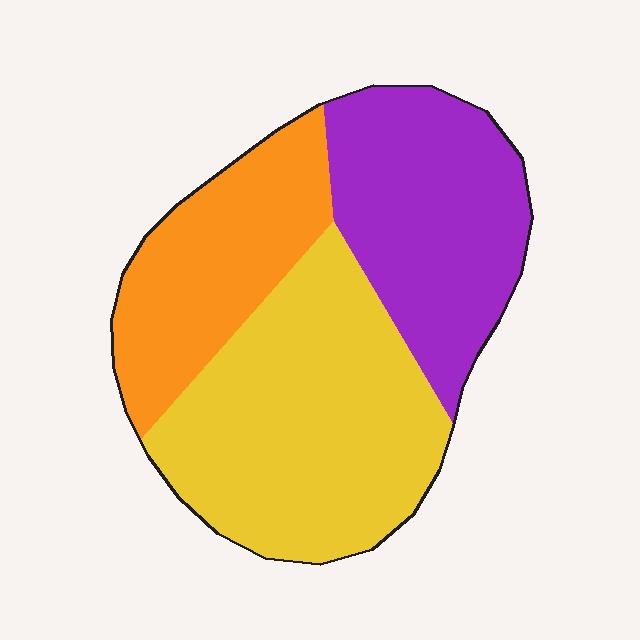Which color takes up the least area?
Orange, at roughly 25%.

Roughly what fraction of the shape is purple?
Purple takes up about one third (1/3) of the shape.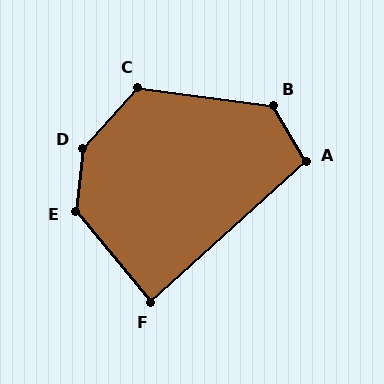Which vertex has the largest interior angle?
D, at approximately 144 degrees.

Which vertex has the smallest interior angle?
F, at approximately 87 degrees.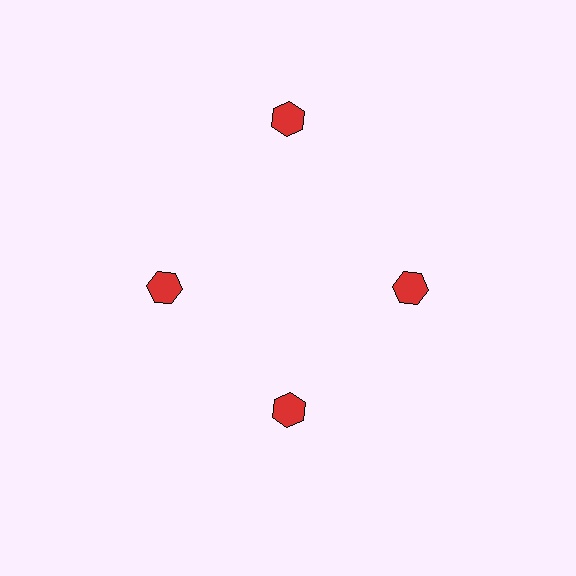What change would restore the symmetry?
The symmetry would be restored by moving it inward, back onto the ring so that all 4 hexagons sit at equal angles and equal distance from the center.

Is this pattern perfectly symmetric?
No. The 4 red hexagons are arranged in a ring, but one element near the 12 o'clock position is pushed outward from the center, breaking the 4-fold rotational symmetry.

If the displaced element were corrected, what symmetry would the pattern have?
It would have 4-fold rotational symmetry — the pattern would map onto itself every 90 degrees.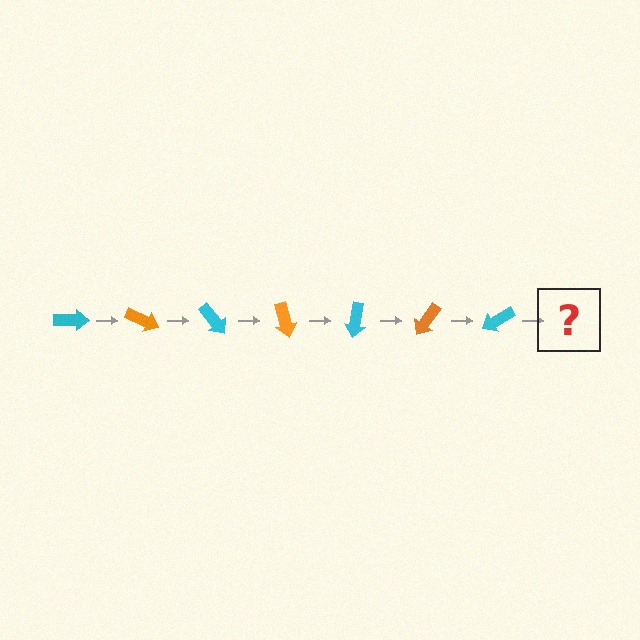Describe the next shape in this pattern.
It should be an orange arrow, rotated 175 degrees from the start.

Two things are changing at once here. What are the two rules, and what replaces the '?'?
The two rules are that it rotates 25 degrees each step and the color cycles through cyan and orange. The '?' should be an orange arrow, rotated 175 degrees from the start.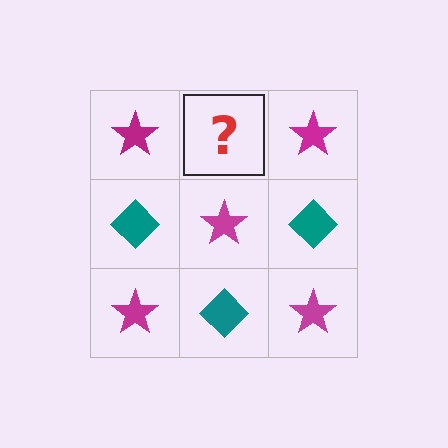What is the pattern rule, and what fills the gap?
The rule is that it alternates magenta star and teal diamond in a checkerboard pattern. The gap should be filled with a teal diamond.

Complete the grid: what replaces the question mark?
The question mark should be replaced with a teal diamond.